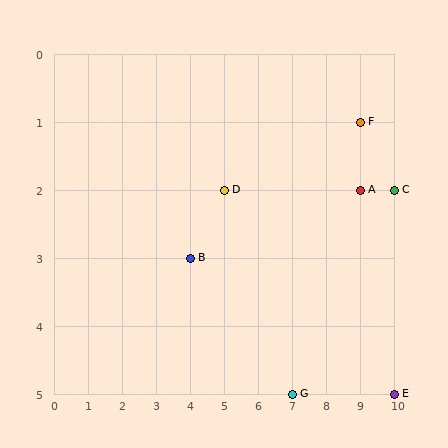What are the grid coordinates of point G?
Point G is at grid coordinates (7, 5).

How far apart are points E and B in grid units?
Points E and B are 6 columns and 2 rows apart (about 6.3 grid units diagonally).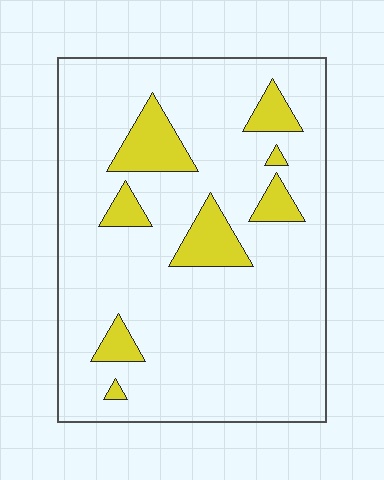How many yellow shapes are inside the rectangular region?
8.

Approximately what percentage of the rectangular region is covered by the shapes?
Approximately 15%.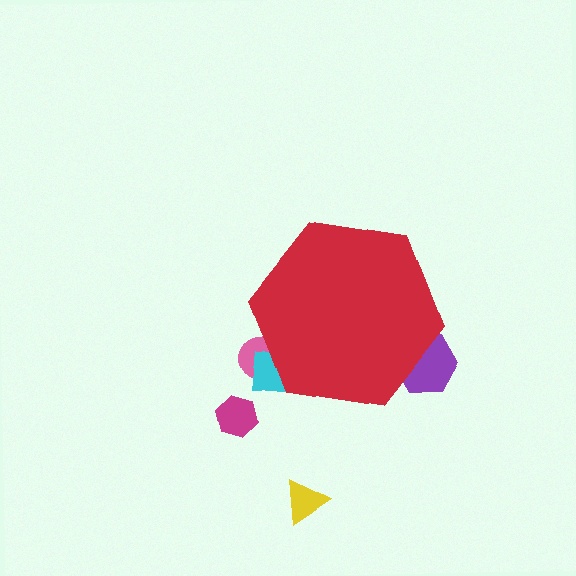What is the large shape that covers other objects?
A red hexagon.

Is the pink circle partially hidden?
Yes, the pink circle is partially hidden behind the red hexagon.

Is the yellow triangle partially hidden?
No, the yellow triangle is fully visible.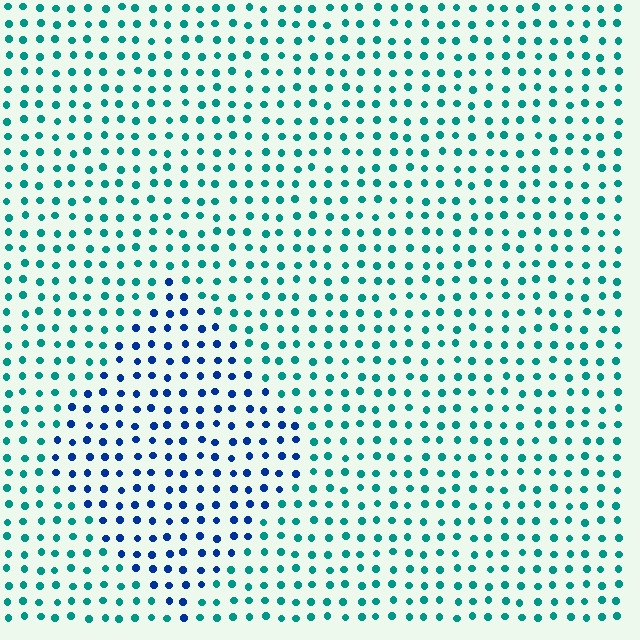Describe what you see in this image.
The image is filled with small teal elements in a uniform arrangement. A diamond-shaped region is visible where the elements are tinted to a slightly different hue, forming a subtle color boundary.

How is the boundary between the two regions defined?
The boundary is defined purely by a slight shift in hue (about 48 degrees). Spacing, size, and orientation are identical on both sides.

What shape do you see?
I see a diamond.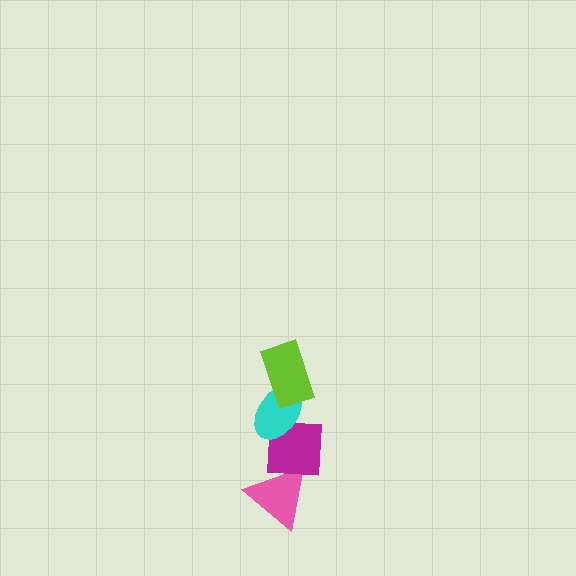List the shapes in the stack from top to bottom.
From top to bottom: the lime rectangle, the cyan ellipse, the magenta square, the pink triangle.